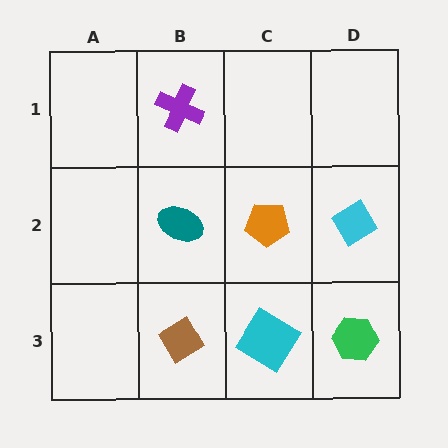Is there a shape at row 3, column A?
No, that cell is empty.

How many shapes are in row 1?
1 shape.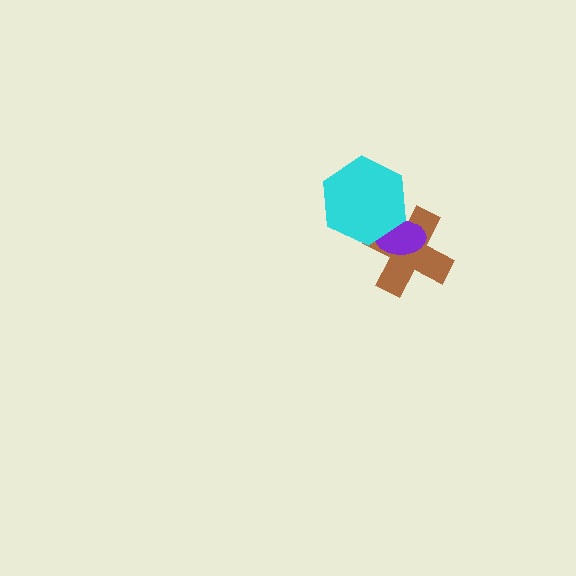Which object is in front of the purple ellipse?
The cyan hexagon is in front of the purple ellipse.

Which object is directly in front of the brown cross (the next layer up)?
The purple ellipse is directly in front of the brown cross.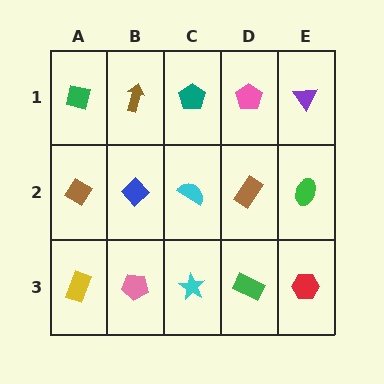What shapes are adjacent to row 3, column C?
A cyan semicircle (row 2, column C), a pink pentagon (row 3, column B), a green rectangle (row 3, column D).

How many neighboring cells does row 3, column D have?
3.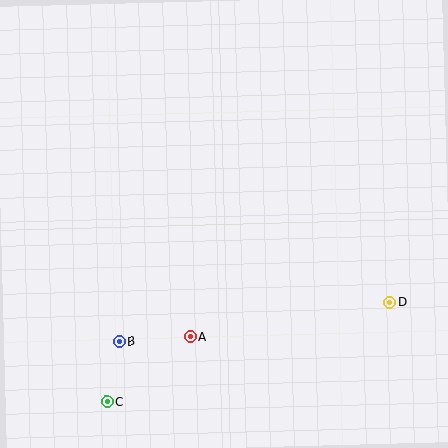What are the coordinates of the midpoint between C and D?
The midpoint between C and D is at (248, 352).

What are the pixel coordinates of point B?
Point B is at (119, 342).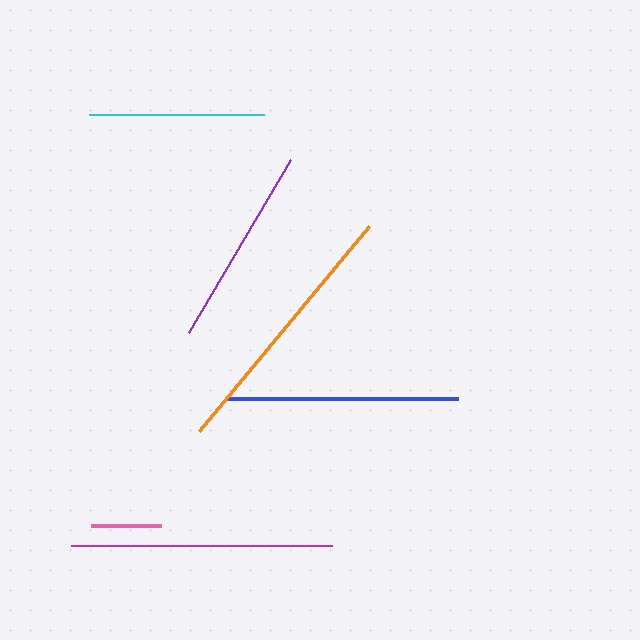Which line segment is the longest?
The orange line is the longest at approximately 266 pixels.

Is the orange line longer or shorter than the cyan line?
The orange line is longer than the cyan line.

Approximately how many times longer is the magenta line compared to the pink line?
The magenta line is approximately 3.7 times the length of the pink line.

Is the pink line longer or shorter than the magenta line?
The magenta line is longer than the pink line.